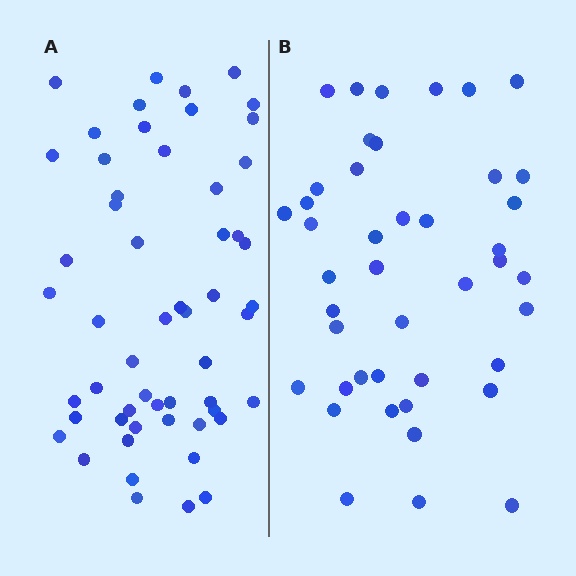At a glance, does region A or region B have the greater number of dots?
Region A (the left region) has more dots.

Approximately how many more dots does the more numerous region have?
Region A has roughly 12 or so more dots than region B.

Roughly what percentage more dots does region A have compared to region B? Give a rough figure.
About 30% more.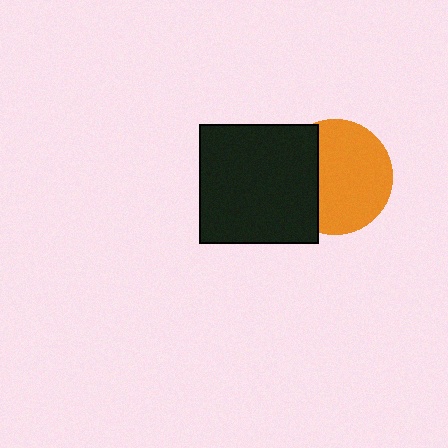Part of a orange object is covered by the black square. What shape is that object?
It is a circle.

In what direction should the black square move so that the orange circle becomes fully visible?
The black square should move left. That is the shortest direction to clear the overlap and leave the orange circle fully visible.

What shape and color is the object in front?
The object in front is a black square.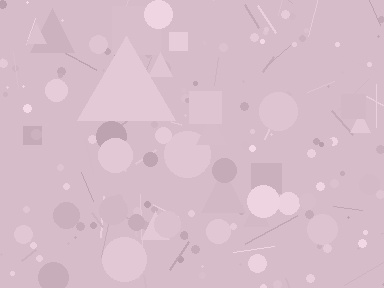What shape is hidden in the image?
A triangle is hidden in the image.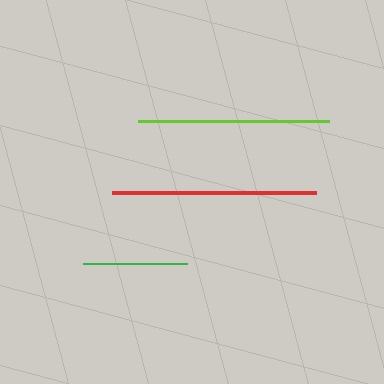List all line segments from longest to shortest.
From longest to shortest: red, lime, green.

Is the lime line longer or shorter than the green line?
The lime line is longer than the green line.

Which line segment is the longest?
The red line is the longest at approximately 204 pixels.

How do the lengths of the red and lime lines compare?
The red and lime lines are approximately the same length.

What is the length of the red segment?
The red segment is approximately 204 pixels long.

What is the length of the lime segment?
The lime segment is approximately 192 pixels long.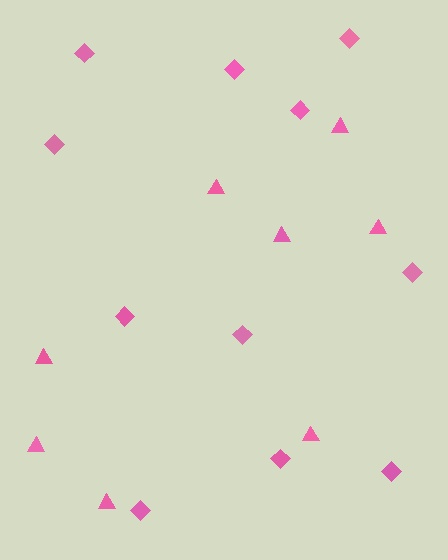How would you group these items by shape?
There are 2 groups: one group of diamonds (11) and one group of triangles (8).